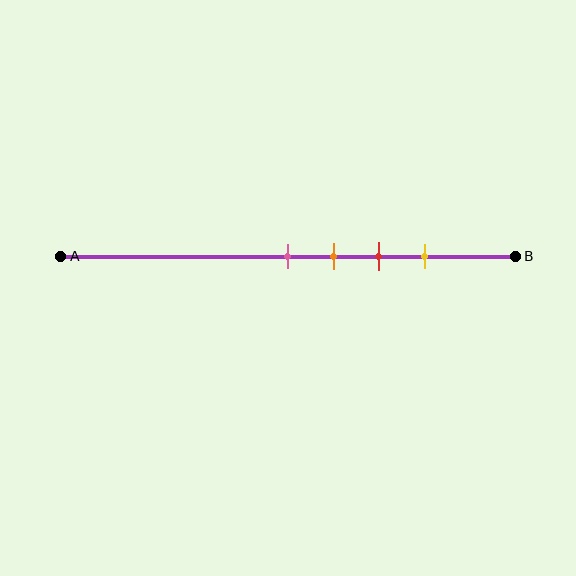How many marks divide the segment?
There are 4 marks dividing the segment.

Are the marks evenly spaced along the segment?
Yes, the marks are approximately evenly spaced.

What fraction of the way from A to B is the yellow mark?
The yellow mark is approximately 80% (0.8) of the way from A to B.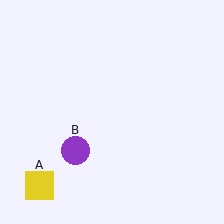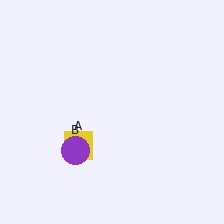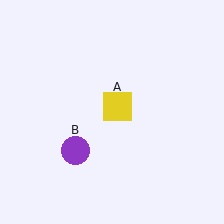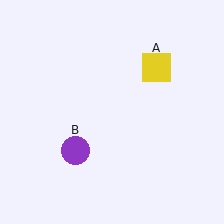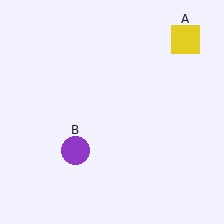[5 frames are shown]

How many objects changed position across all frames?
1 object changed position: yellow square (object A).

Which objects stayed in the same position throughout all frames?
Purple circle (object B) remained stationary.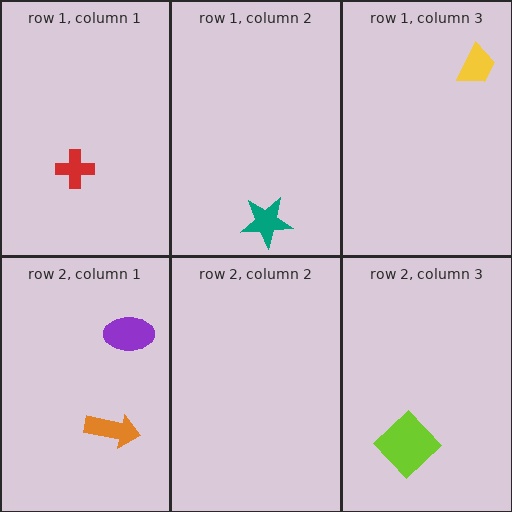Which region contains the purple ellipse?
The row 2, column 1 region.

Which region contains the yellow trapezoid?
The row 1, column 3 region.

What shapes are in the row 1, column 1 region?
The red cross.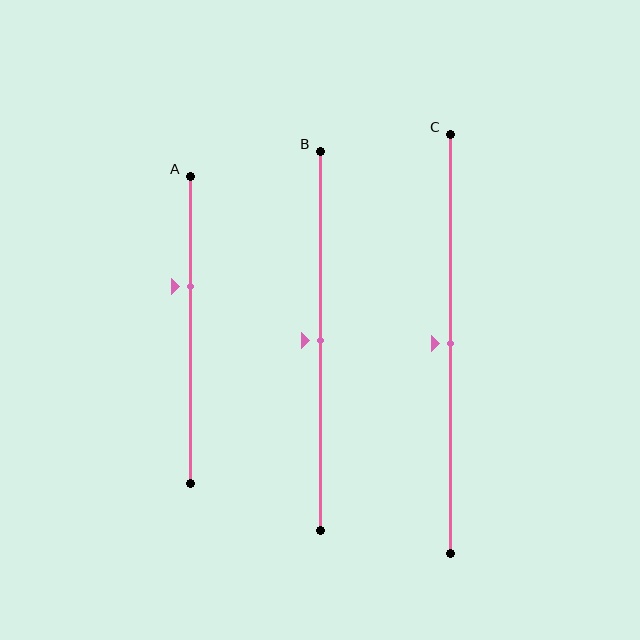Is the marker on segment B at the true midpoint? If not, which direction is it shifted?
Yes, the marker on segment B is at the true midpoint.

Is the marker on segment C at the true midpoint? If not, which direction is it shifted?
Yes, the marker on segment C is at the true midpoint.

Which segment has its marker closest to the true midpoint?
Segment B has its marker closest to the true midpoint.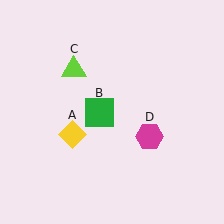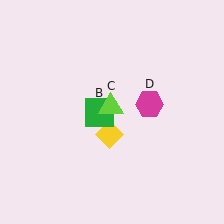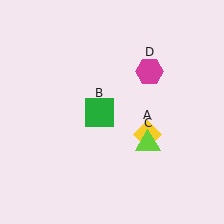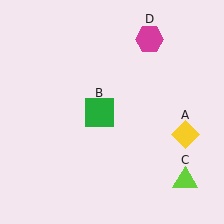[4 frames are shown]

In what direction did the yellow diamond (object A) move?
The yellow diamond (object A) moved right.